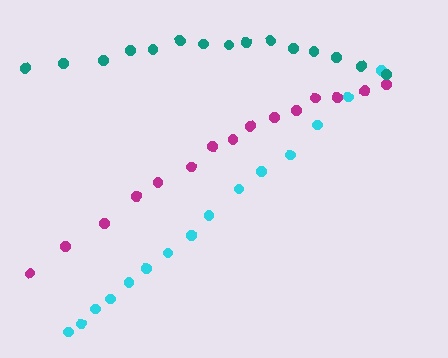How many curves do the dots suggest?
There are 3 distinct paths.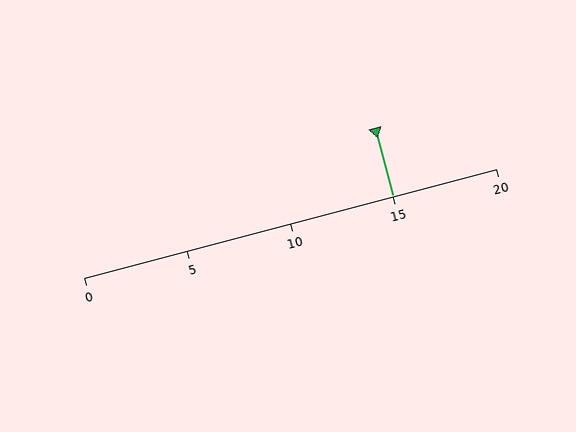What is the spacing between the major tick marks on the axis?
The major ticks are spaced 5 apart.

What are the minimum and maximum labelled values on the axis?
The axis runs from 0 to 20.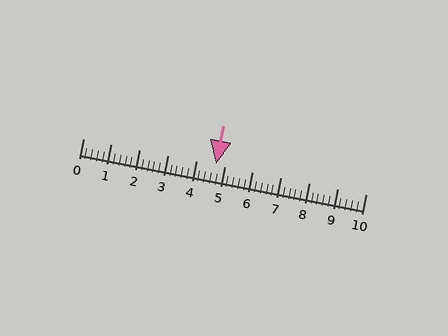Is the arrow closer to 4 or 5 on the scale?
The arrow is closer to 5.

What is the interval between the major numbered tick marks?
The major tick marks are spaced 1 units apart.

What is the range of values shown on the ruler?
The ruler shows values from 0 to 10.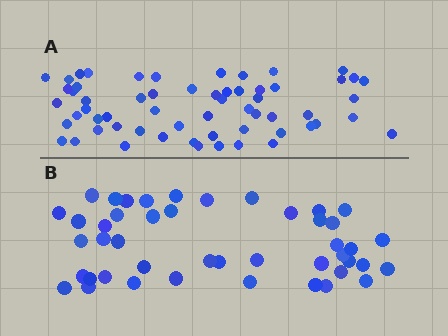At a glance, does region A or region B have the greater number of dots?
Region A (the top region) has more dots.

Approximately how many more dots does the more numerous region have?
Region A has approximately 15 more dots than region B.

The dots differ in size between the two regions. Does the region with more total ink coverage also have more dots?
No. Region B has more total ink coverage because its dots are larger, but region A actually contains more individual dots. Total area can be misleading — the number of items is what matters here.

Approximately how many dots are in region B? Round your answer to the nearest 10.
About 40 dots. (The exact count is 45, which rounds to 40.)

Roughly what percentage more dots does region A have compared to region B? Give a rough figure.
About 35% more.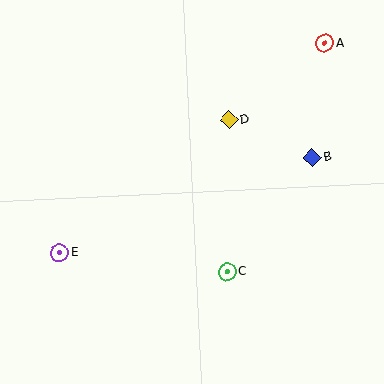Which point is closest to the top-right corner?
Point A is closest to the top-right corner.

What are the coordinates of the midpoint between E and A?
The midpoint between E and A is at (192, 148).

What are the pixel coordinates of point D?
Point D is at (229, 120).